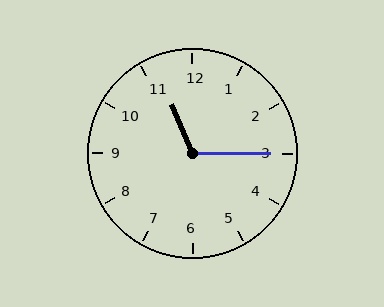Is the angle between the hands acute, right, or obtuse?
It is obtuse.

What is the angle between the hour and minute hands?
Approximately 112 degrees.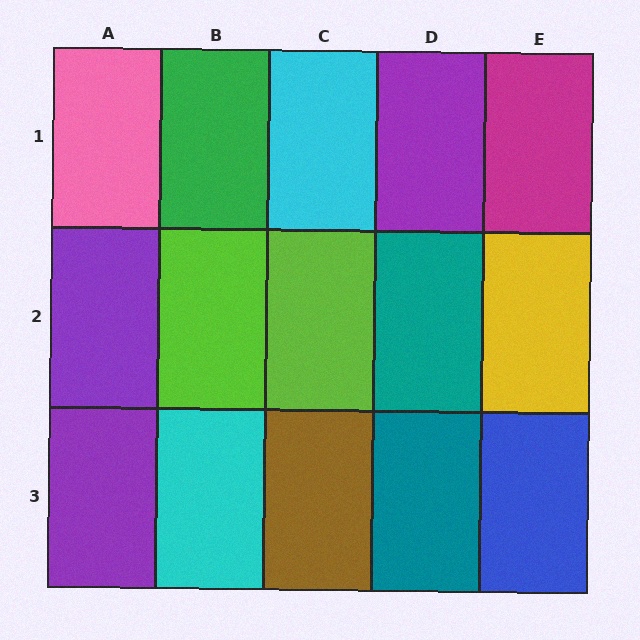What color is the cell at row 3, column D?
Teal.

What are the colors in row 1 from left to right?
Pink, green, cyan, purple, magenta.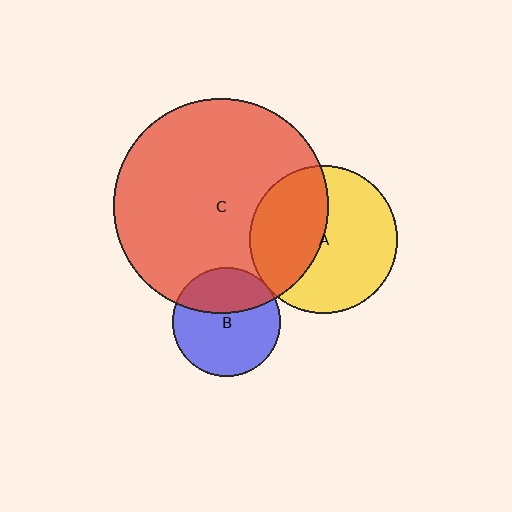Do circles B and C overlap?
Yes.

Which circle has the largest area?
Circle C (red).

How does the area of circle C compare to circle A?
Approximately 2.1 times.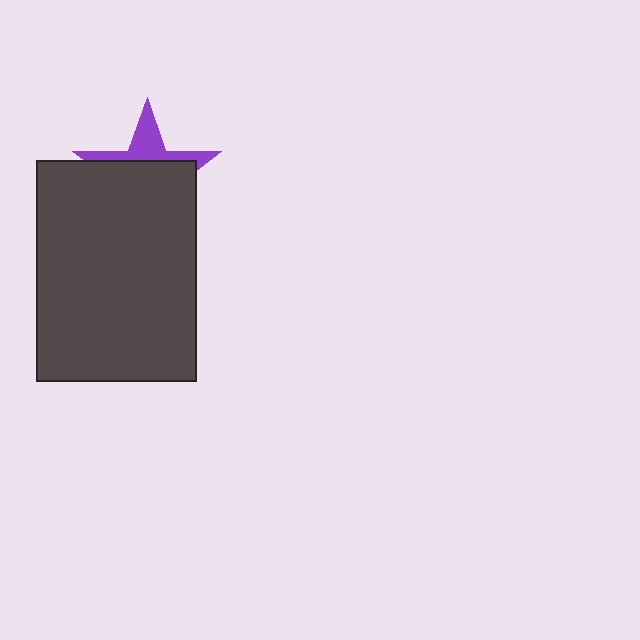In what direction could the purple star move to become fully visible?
The purple star could move up. That would shift it out from behind the dark gray rectangle entirely.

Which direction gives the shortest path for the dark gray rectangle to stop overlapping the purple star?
Moving down gives the shortest separation.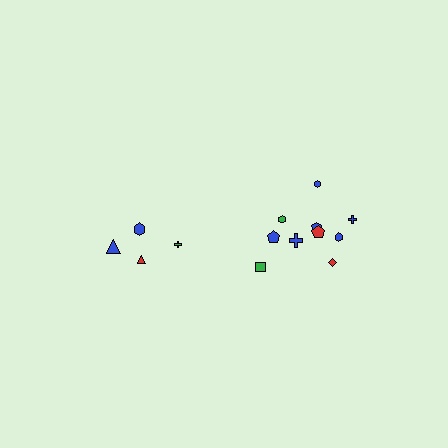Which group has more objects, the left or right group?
The right group.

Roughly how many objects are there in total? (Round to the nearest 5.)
Roughly 15 objects in total.